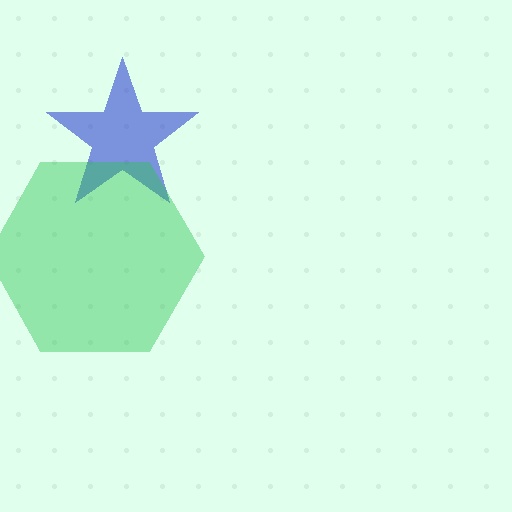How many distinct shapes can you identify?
There are 2 distinct shapes: a blue star, a green hexagon.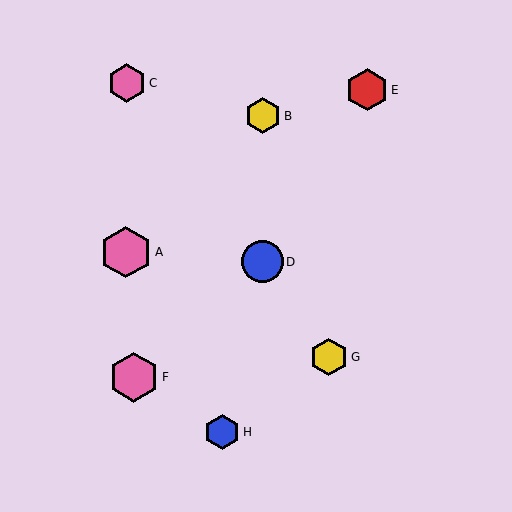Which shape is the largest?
The pink hexagon (labeled A) is the largest.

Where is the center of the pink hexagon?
The center of the pink hexagon is at (126, 252).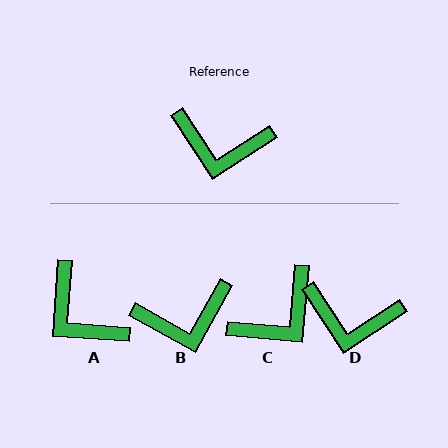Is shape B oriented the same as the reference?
No, it is off by about 28 degrees.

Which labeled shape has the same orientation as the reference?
D.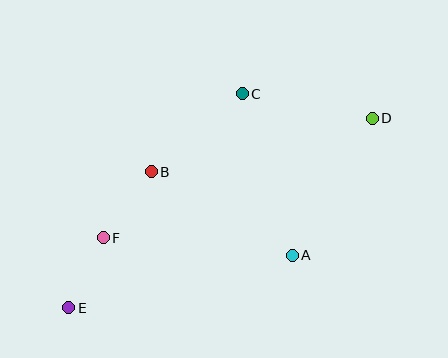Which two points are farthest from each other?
Points D and E are farthest from each other.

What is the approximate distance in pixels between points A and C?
The distance between A and C is approximately 169 pixels.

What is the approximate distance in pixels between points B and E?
The distance between B and E is approximately 159 pixels.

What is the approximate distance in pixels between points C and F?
The distance between C and F is approximately 200 pixels.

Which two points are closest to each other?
Points E and F are closest to each other.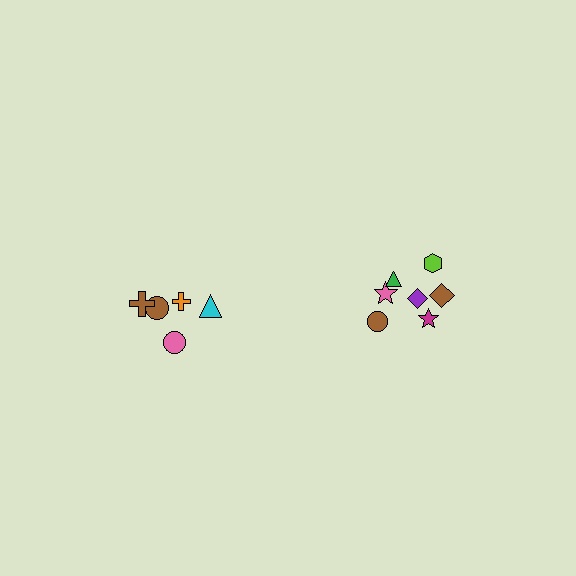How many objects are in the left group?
There are 5 objects.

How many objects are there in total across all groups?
There are 12 objects.